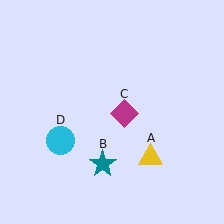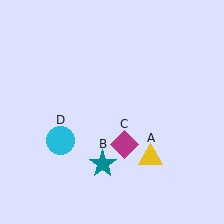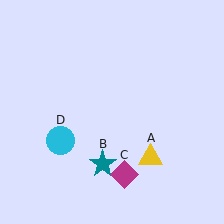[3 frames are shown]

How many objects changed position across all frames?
1 object changed position: magenta diamond (object C).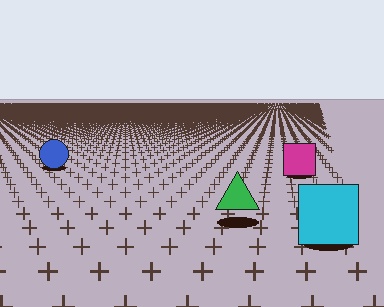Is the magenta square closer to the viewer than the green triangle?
No. The green triangle is closer — you can tell from the texture gradient: the ground texture is coarser near it.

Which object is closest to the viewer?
The cyan square is closest. The texture marks near it are larger and more spread out.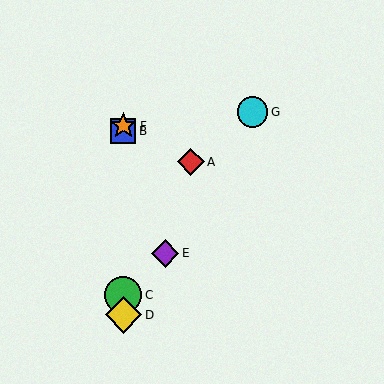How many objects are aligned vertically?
4 objects (B, C, D, F) are aligned vertically.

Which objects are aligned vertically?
Objects B, C, D, F are aligned vertically.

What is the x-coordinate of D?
Object D is at x≈123.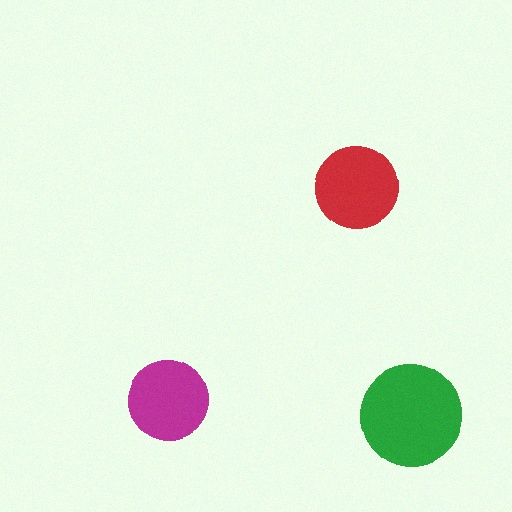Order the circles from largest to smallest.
the green one, the red one, the magenta one.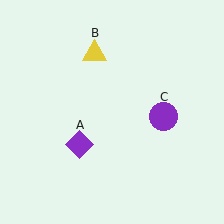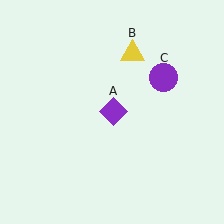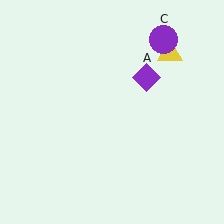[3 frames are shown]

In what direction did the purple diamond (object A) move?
The purple diamond (object A) moved up and to the right.